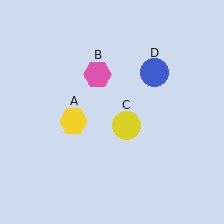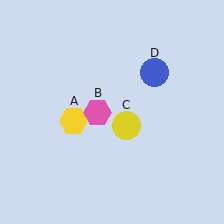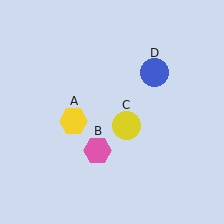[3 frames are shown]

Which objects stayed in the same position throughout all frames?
Yellow hexagon (object A) and yellow circle (object C) and blue circle (object D) remained stationary.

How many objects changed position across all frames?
1 object changed position: pink hexagon (object B).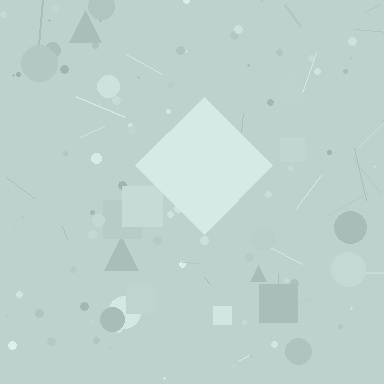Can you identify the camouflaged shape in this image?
The camouflaged shape is a diamond.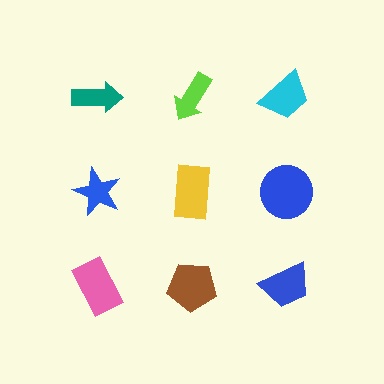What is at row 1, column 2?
A lime arrow.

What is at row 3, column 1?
A pink rectangle.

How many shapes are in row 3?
3 shapes.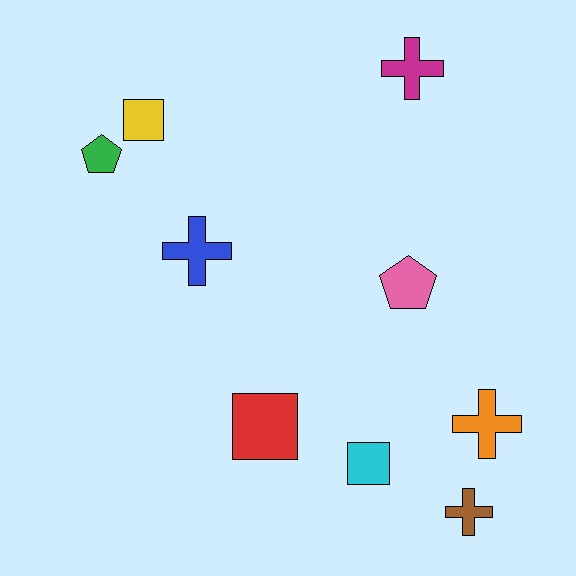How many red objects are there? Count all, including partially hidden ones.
There is 1 red object.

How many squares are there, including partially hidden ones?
There are 3 squares.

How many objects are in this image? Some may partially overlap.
There are 9 objects.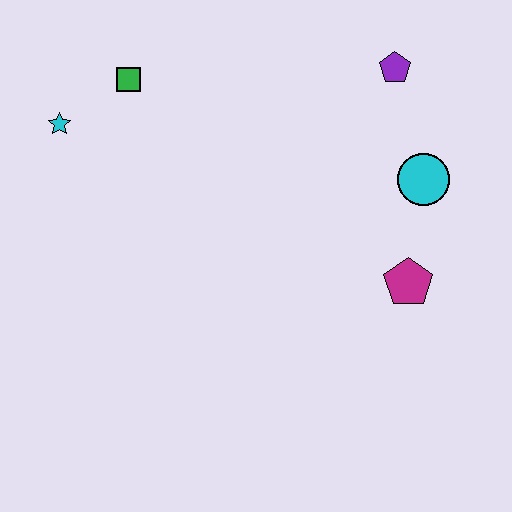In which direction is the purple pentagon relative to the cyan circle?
The purple pentagon is above the cyan circle.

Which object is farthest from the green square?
The magenta pentagon is farthest from the green square.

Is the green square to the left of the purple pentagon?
Yes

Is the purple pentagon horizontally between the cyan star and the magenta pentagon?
Yes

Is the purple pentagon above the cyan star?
Yes